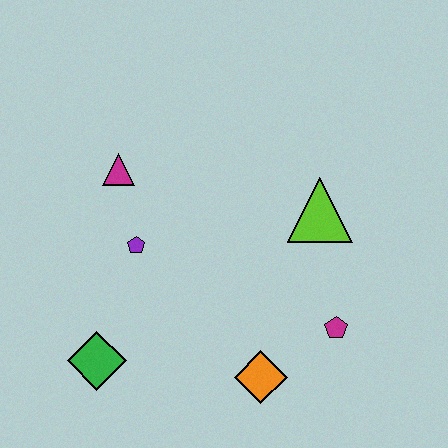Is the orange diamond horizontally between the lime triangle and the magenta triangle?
Yes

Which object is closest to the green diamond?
The purple pentagon is closest to the green diamond.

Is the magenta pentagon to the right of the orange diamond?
Yes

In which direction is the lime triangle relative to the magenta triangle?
The lime triangle is to the right of the magenta triangle.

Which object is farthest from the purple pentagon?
The magenta pentagon is farthest from the purple pentagon.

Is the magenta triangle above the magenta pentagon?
Yes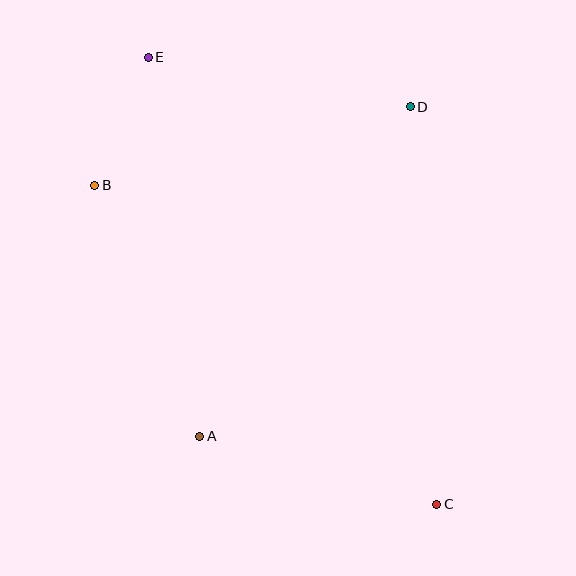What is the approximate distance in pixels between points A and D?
The distance between A and D is approximately 391 pixels.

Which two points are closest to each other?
Points B and E are closest to each other.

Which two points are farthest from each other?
Points C and E are farthest from each other.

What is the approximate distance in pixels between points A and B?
The distance between A and B is approximately 272 pixels.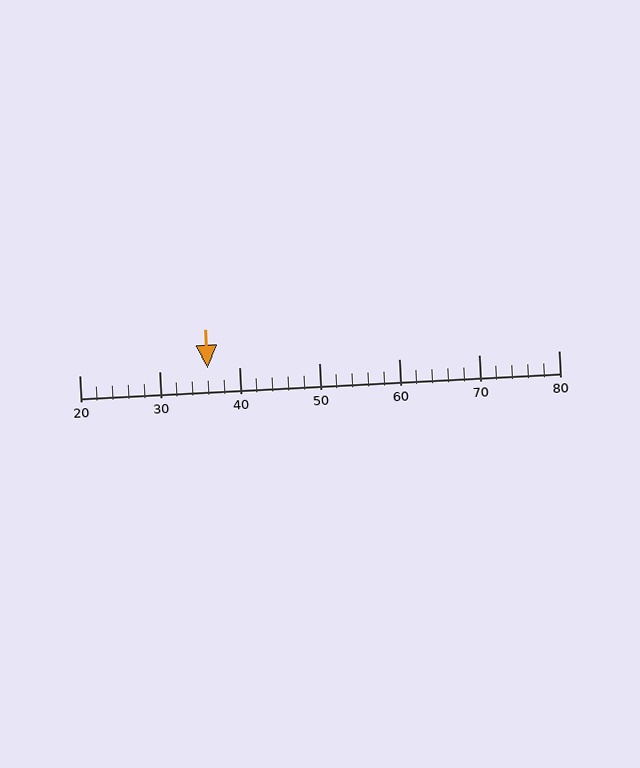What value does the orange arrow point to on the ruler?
The orange arrow points to approximately 36.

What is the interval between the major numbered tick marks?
The major tick marks are spaced 10 units apart.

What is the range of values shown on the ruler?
The ruler shows values from 20 to 80.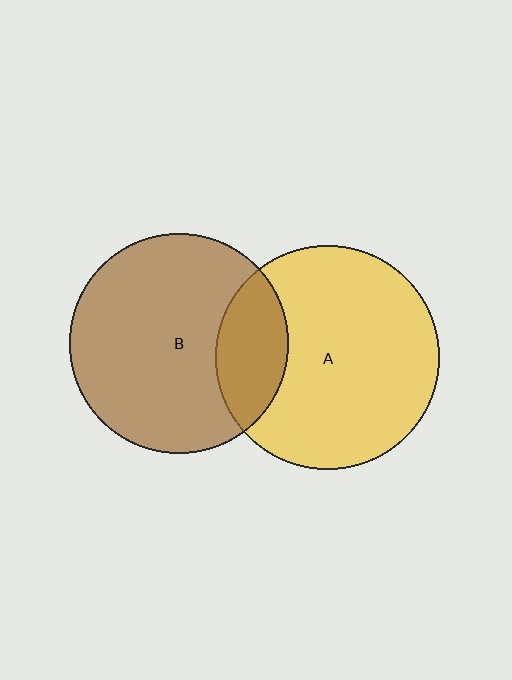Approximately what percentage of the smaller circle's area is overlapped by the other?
Approximately 20%.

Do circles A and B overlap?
Yes.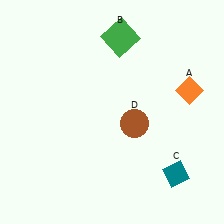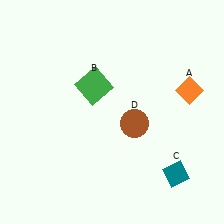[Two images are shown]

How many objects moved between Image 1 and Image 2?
1 object moved between the two images.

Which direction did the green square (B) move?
The green square (B) moved down.